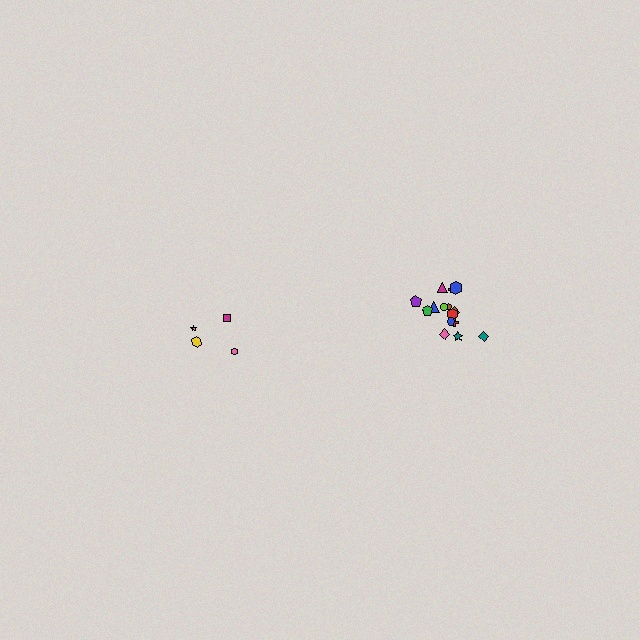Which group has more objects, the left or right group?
The right group.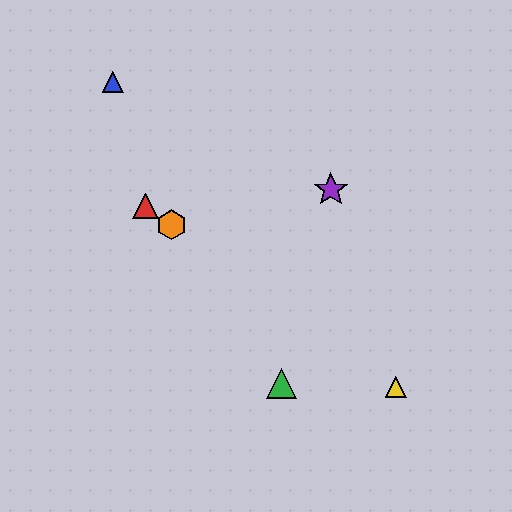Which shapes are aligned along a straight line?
The red triangle, the yellow triangle, the orange hexagon are aligned along a straight line.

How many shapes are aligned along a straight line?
3 shapes (the red triangle, the yellow triangle, the orange hexagon) are aligned along a straight line.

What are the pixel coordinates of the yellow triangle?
The yellow triangle is at (396, 387).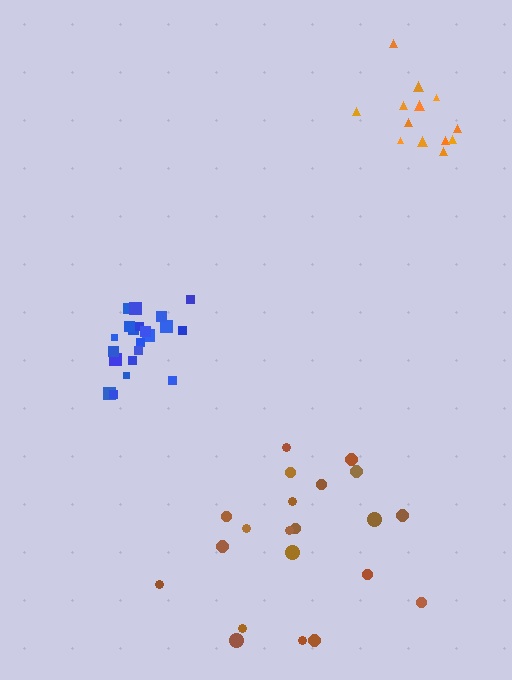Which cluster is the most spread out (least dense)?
Brown.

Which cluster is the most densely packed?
Blue.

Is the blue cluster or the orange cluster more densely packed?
Blue.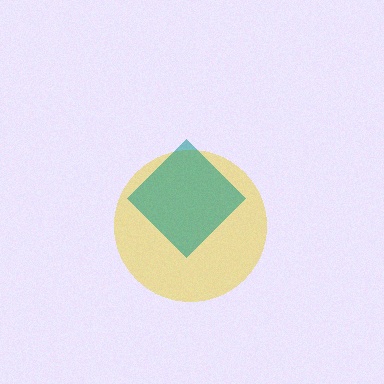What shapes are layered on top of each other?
The layered shapes are: a yellow circle, a teal diamond.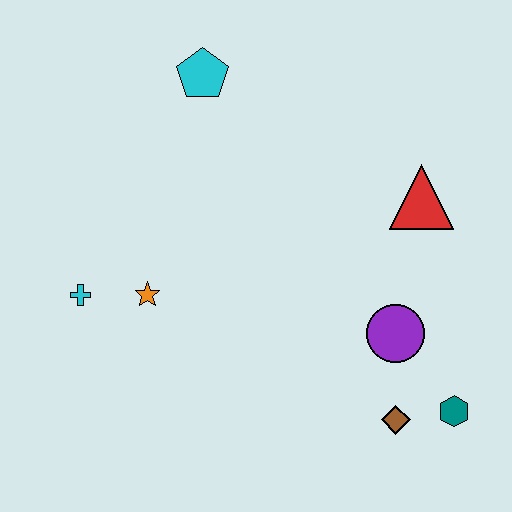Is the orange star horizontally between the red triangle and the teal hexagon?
No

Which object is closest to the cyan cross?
The orange star is closest to the cyan cross.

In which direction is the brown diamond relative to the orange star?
The brown diamond is to the right of the orange star.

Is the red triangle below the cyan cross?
No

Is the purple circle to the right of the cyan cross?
Yes